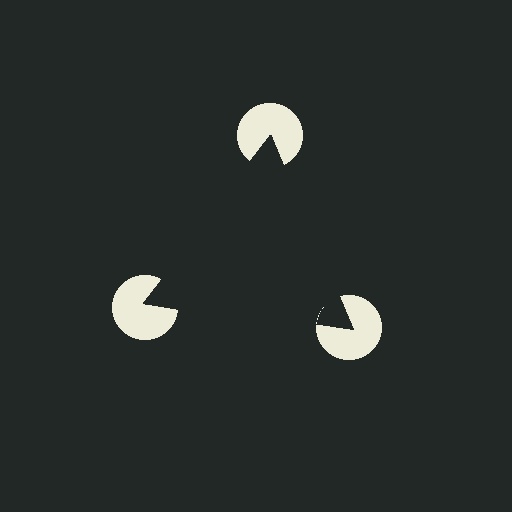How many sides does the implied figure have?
3 sides.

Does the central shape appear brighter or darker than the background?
It typically appears slightly darker than the background, even though no actual brightness change is drawn.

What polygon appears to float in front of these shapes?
An illusory triangle — its edges are inferred from the aligned wedge cuts in the pac-man discs, not physically drawn.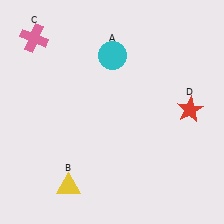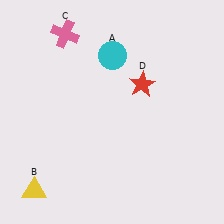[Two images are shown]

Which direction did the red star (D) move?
The red star (D) moved left.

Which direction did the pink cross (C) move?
The pink cross (C) moved right.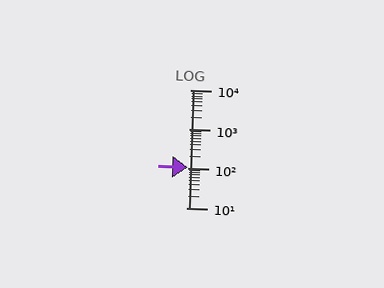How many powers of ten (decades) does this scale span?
The scale spans 3 decades, from 10 to 10000.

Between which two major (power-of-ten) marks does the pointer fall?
The pointer is between 100 and 1000.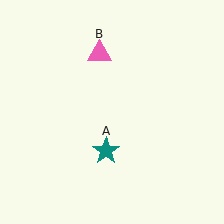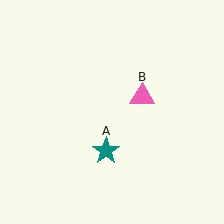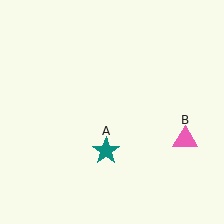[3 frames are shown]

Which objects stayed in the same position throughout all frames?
Teal star (object A) remained stationary.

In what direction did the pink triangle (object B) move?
The pink triangle (object B) moved down and to the right.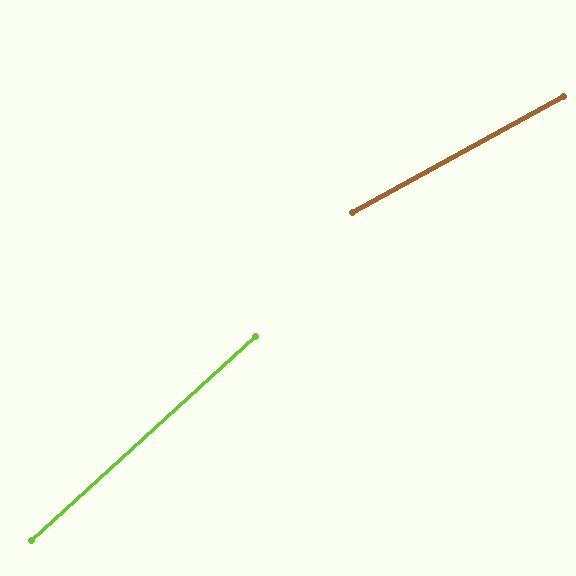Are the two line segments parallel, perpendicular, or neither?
Neither parallel nor perpendicular — they differ by about 14°.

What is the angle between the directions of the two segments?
Approximately 14 degrees.